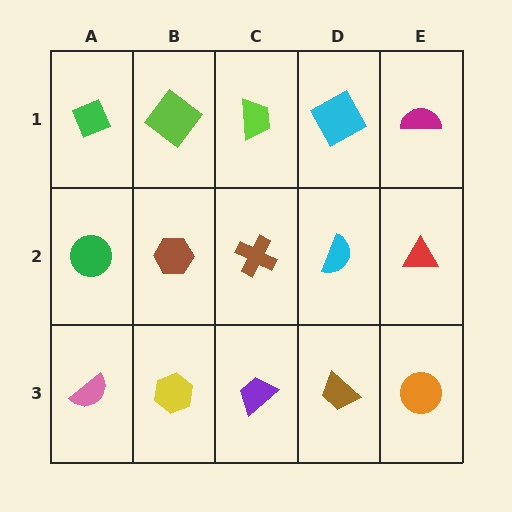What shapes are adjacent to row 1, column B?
A brown hexagon (row 2, column B), a green diamond (row 1, column A), a lime trapezoid (row 1, column C).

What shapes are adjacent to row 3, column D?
A cyan semicircle (row 2, column D), a purple trapezoid (row 3, column C), an orange circle (row 3, column E).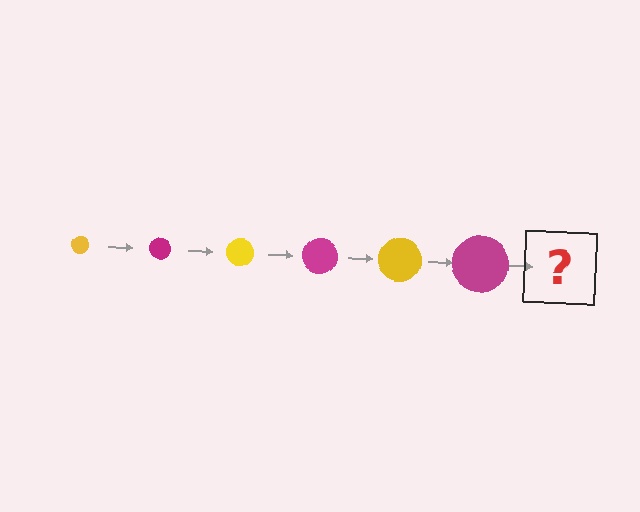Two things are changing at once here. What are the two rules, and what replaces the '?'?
The two rules are that the circle grows larger each step and the color cycles through yellow and magenta. The '?' should be a yellow circle, larger than the previous one.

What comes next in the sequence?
The next element should be a yellow circle, larger than the previous one.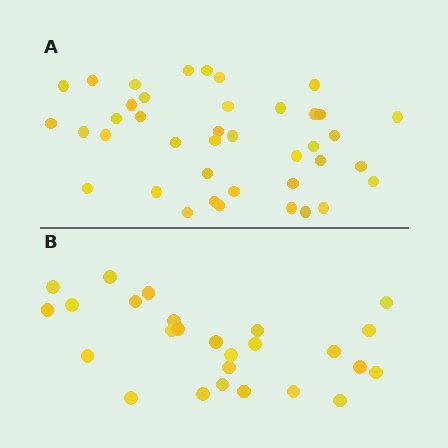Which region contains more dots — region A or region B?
Region A (the top region) has more dots.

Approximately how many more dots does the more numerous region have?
Region A has approximately 15 more dots than region B.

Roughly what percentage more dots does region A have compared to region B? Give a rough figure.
About 55% more.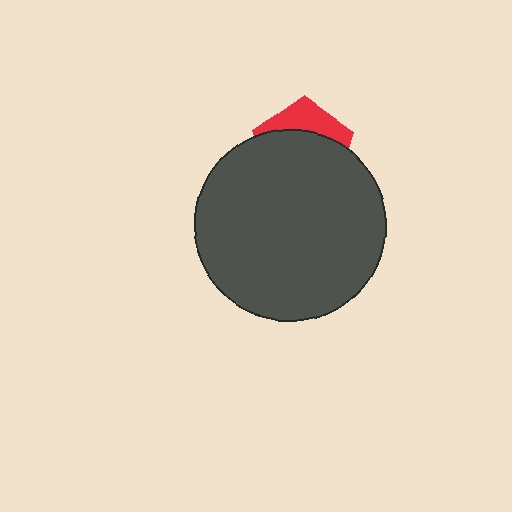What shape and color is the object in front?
The object in front is a dark gray circle.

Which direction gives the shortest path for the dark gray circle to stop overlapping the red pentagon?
Moving down gives the shortest separation.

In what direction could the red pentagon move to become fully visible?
The red pentagon could move up. That would shift it out from behind the dark gray circle entirely.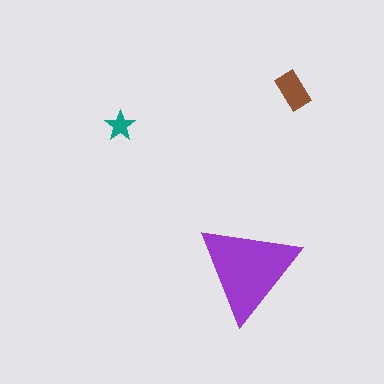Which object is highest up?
The brown rectangle is topmost.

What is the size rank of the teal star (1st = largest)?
3rd.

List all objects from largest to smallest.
The purple triangle, the brown rectangle, the teal star.